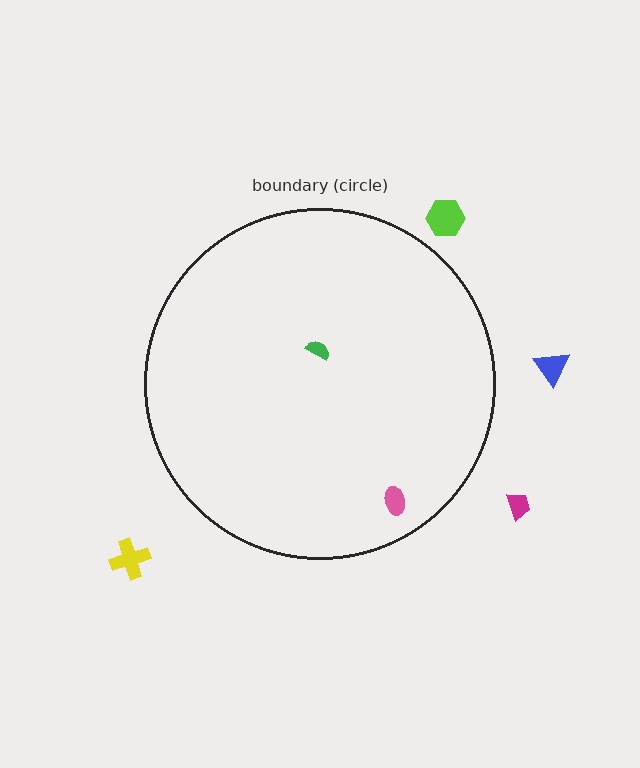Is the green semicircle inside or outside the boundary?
Inside.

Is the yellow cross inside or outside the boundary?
Outside.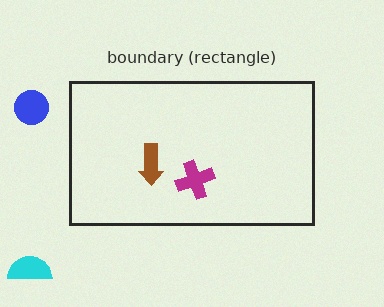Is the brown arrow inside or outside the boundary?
Inside.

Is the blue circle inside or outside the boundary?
Outside.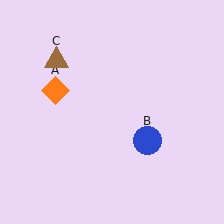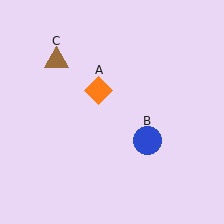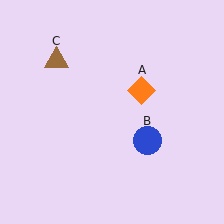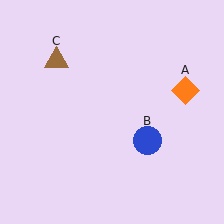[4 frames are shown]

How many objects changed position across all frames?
1 object changed position: orange diamond (object A).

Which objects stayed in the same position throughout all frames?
Blue circle (object B) and brown triangle (object C) remained stationary.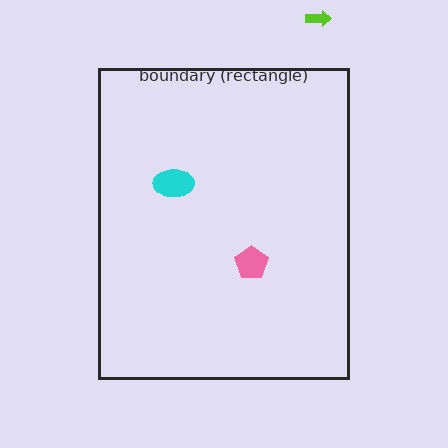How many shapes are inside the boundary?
2 inside, 1 outside.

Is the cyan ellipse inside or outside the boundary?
Inside.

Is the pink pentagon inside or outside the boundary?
Inside.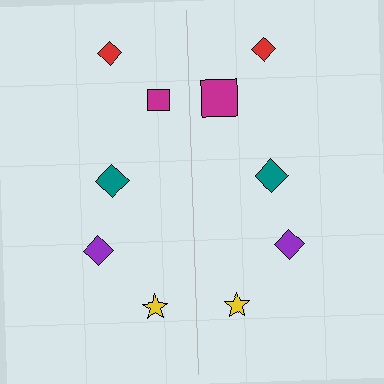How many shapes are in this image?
There are 10 shapes in this image.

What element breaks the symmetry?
The magenta square on the right side has a different size than its mirror counterpart.